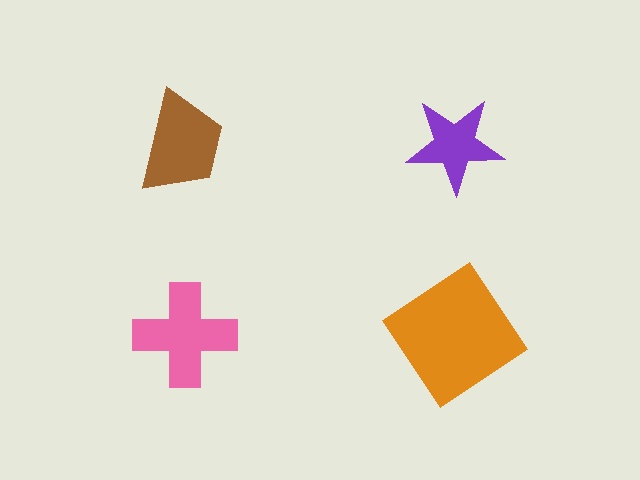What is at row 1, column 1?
A brown trapezoid.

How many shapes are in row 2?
2 shapes.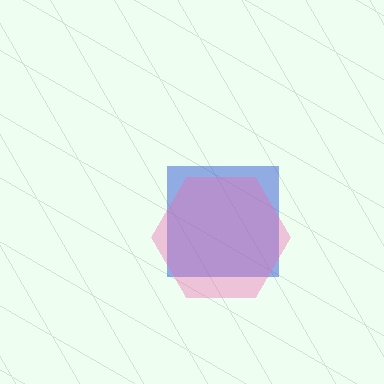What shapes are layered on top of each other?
The layered shapes are: a blue square, a pink hexagon.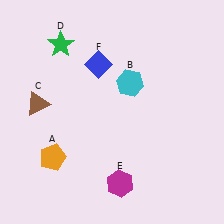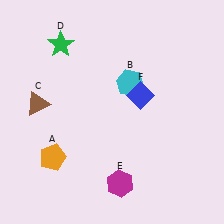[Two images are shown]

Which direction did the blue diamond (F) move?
The blue diamond (F) moved right.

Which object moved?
The blue diamond (F) moved right.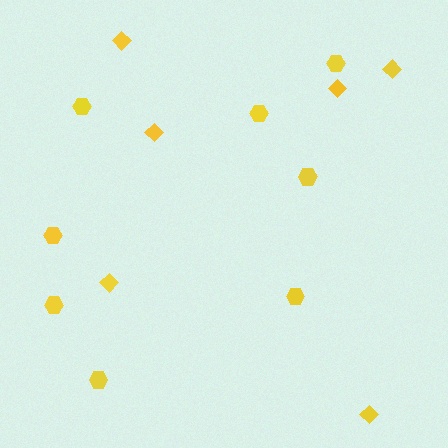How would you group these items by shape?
There are 2 groups: one group of hexagons (8) and one group of diamonds (6).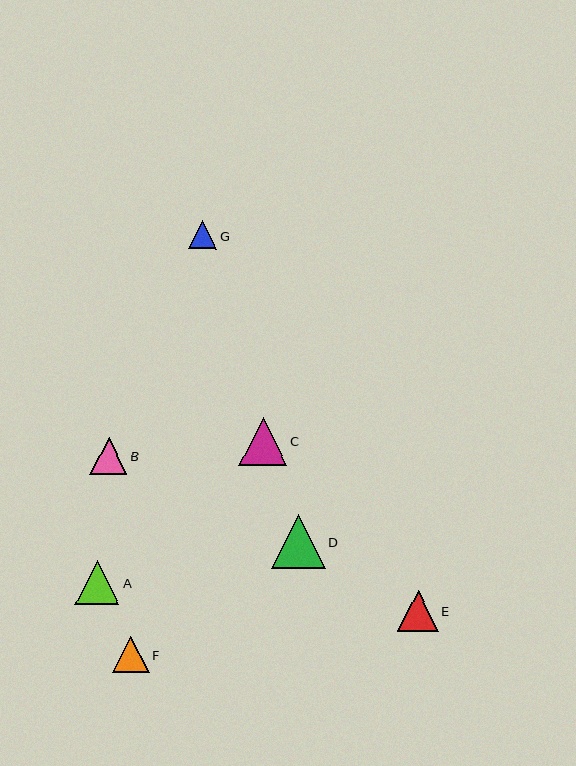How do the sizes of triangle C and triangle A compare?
Triangle C and triangle A are approximately the same size.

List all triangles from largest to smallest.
From largest to smallest: D, C, A, E, B, F, G.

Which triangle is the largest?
Triangle D is the largest with a size of approximately 54 pixels.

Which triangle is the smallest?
Triangle G is the smallest with a size of approximately 28 pixels.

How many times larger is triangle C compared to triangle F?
Triangle C is approximately 1.3 times the size of triangle F.